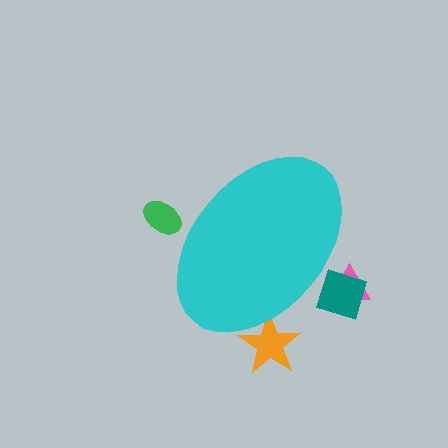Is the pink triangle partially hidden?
Yes, the pink triangle is partially hidden behind the cyan ellipse.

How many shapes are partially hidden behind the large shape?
4 shapes are partially hidden.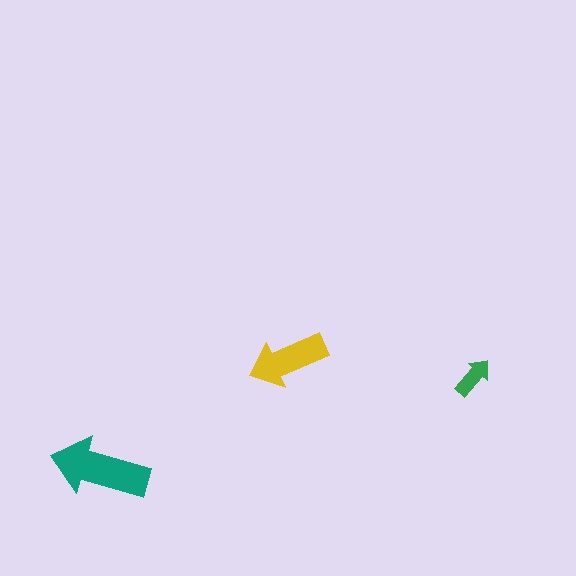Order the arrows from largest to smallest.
the teal one, the yellow one, the green one.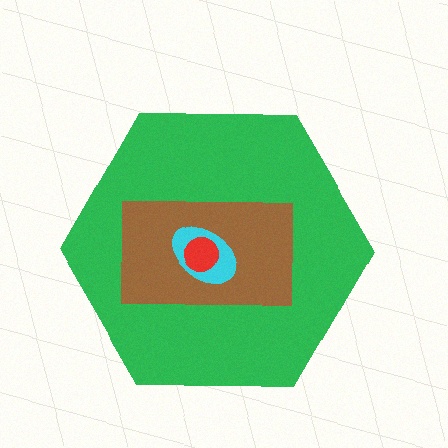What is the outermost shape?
The green hexagon.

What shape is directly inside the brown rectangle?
The cyan ellipse.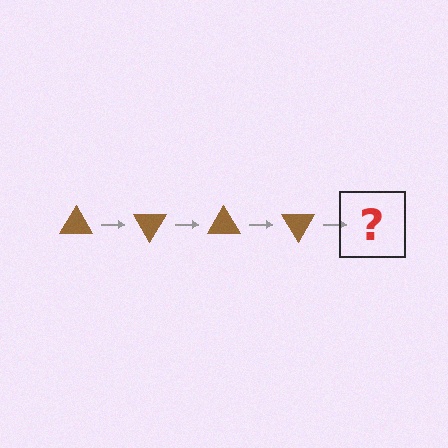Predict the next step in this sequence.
The next step is a brown triangle rotated 240 degrees.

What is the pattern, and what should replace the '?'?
The pattern is that the triangle rotates 60 degrees each step. The '?' should be a brown triangle rotated 240 degrees.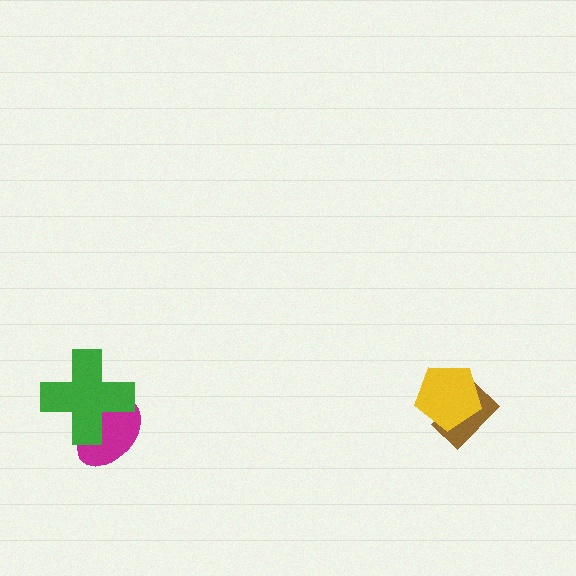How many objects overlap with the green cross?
1 object overlaps with the green cross.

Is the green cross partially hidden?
No, no other shape covers it.